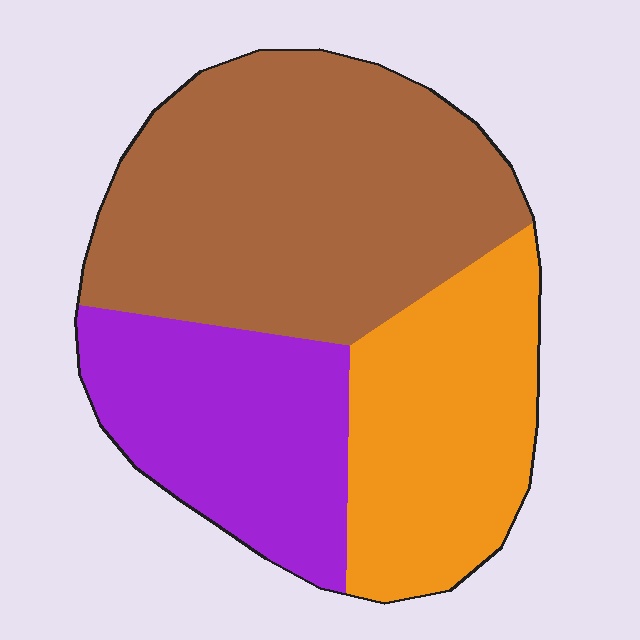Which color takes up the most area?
Brown, at roughly 45%.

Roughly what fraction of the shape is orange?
Orange takes up between a quarter and a half of the shape.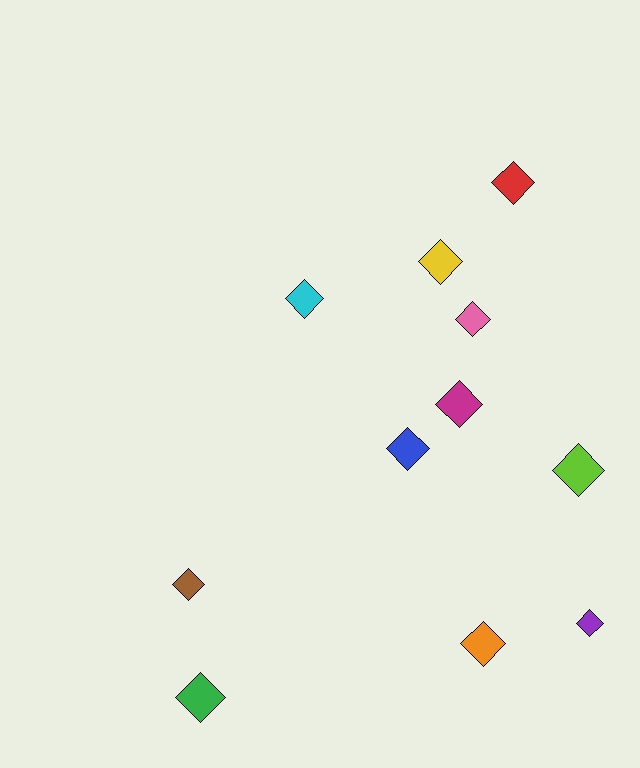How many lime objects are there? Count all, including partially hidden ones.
There is 1 lime object.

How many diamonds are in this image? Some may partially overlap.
There are 11 diamonds.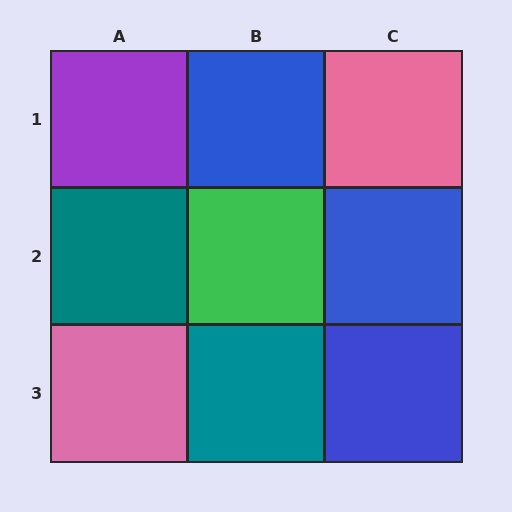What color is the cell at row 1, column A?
Purple.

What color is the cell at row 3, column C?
Blue.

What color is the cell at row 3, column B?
Teal.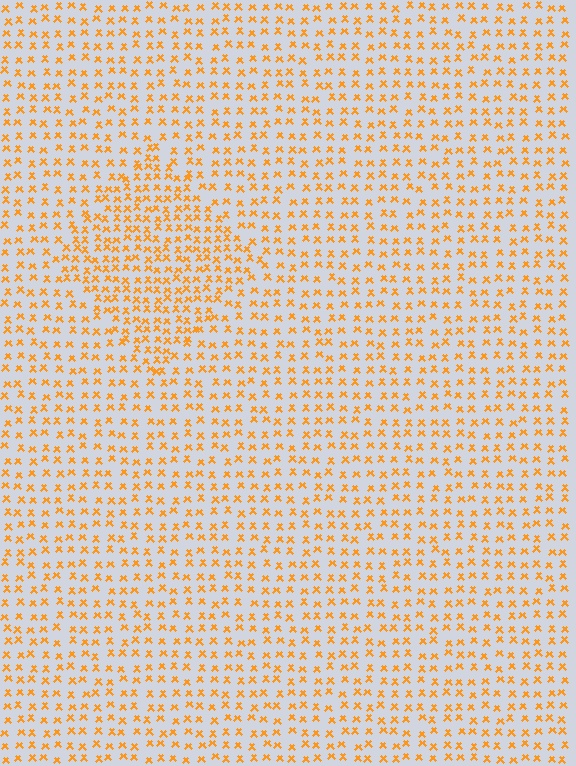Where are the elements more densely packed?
The elements are more densely packed inside the diamond boundary.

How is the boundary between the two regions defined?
The boundary is defined by a change in element density (approximately 1.6x ratio). All elements are the same color, size, and shape.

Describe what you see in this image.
The image contains small orange elements arranged at two different densities. A diamond-shaped region is visible where the elements are more densely packed than the surrounding area.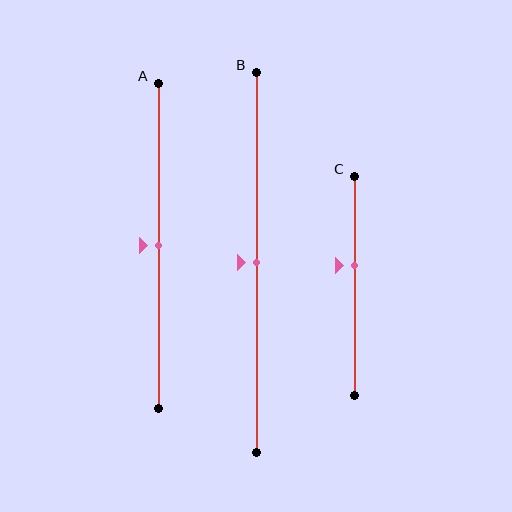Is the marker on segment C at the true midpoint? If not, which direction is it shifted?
No, the marker on segment C is shifted upward by about 9% of the segment length.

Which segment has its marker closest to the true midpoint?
Segment A has its marker closest to the true midpoint.